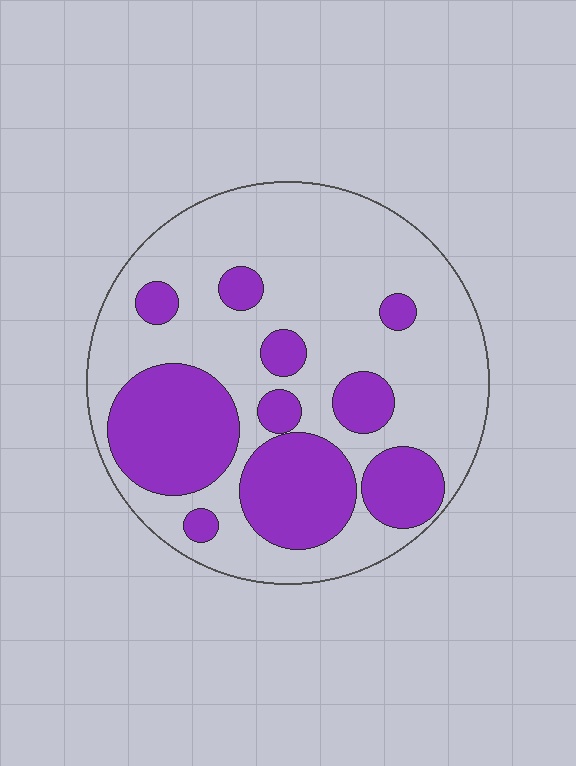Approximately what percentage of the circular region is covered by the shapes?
Approximately 35%.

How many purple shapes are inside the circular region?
10.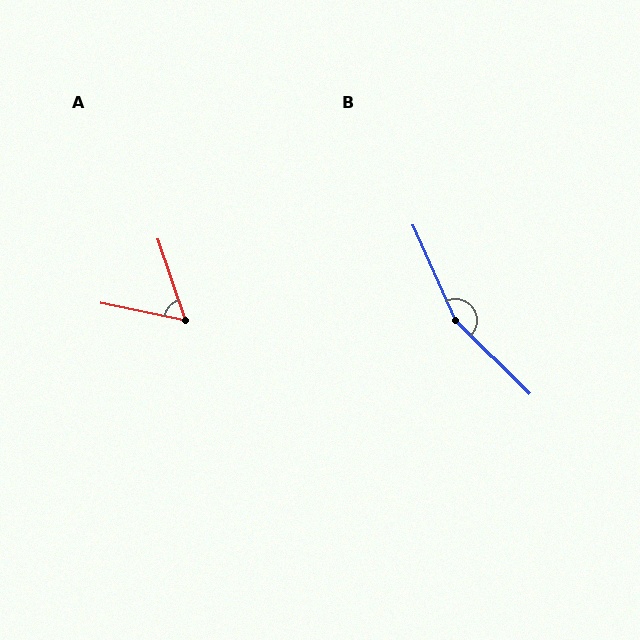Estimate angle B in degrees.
Approximately 159 degrees.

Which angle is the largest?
B, at approximately 159 degrees.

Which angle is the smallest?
A, at approximately 60 degrees.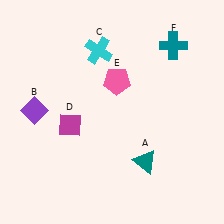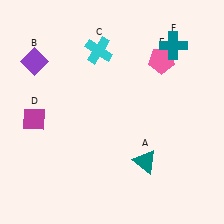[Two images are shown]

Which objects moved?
The objects that moved are: the purple diamond (B), the magenta diamond (D), the pink pentagon (E).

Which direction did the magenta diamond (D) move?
The magenta diamond (D) moved left.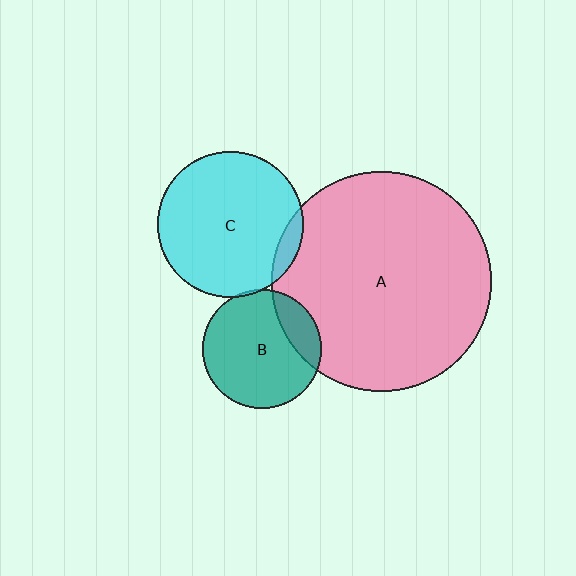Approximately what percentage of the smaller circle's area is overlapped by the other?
Approximately 5%.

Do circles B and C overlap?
Yes.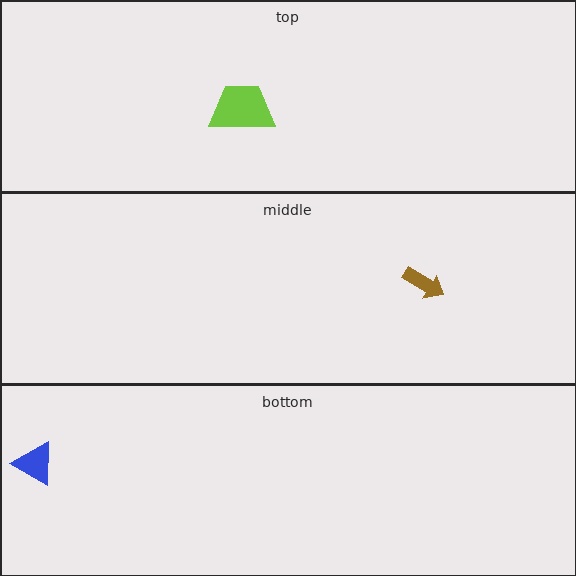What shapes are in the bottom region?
The blue triangle.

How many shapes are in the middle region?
1.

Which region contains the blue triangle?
The bottom region.